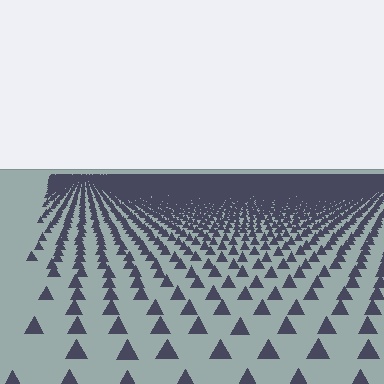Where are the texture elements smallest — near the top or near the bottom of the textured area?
Near the top.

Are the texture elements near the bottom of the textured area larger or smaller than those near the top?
Larger. Near the bottom, elements are closer to the viewer and appear at a bigger on-screen size.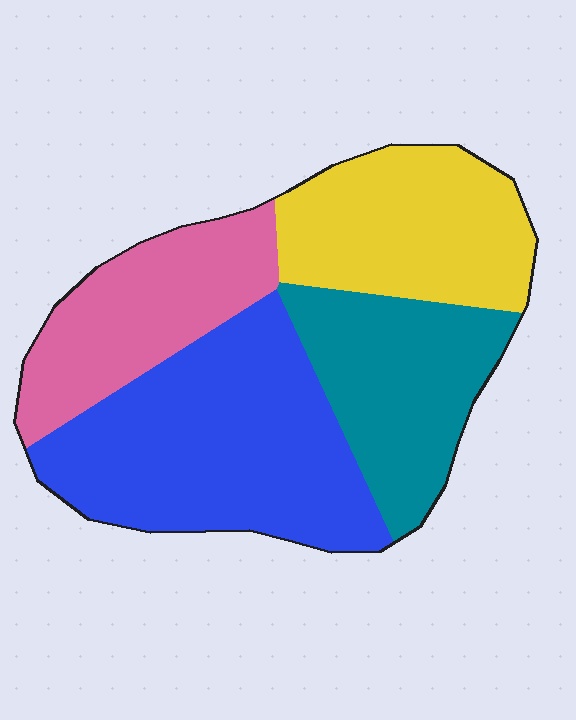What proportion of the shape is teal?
Teal covers roughly 20% of the shape.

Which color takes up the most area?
Blue, at roughly 35%.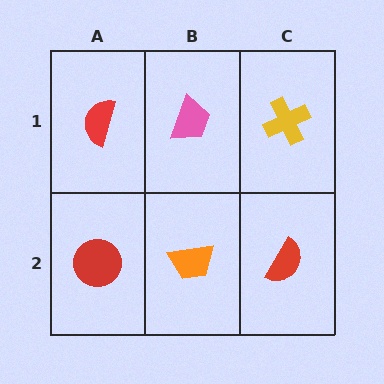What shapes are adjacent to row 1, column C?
A red semicircle (row 2, column C), a pink trapezoid (row 1, column B).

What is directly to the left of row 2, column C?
An orange trapezoid.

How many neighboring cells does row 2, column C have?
2.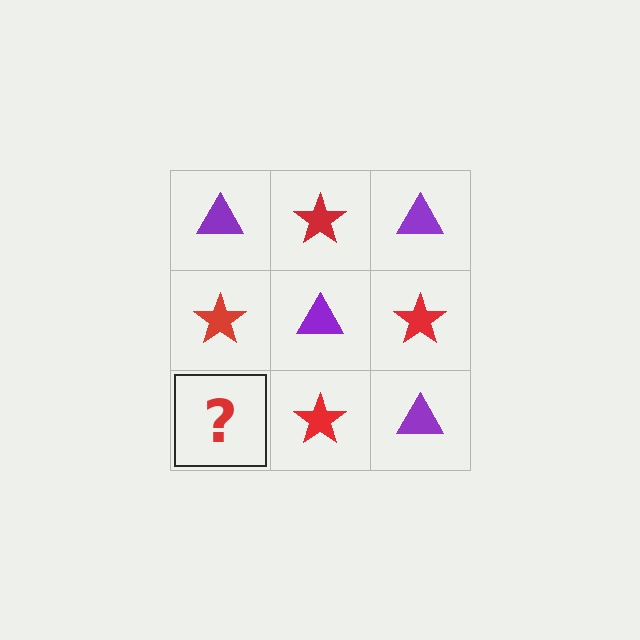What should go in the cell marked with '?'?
The missing cell should contain a purple triangle.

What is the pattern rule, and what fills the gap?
The rule is that it alternates purple triangle and red star in a checkerboard pattern. The gap should be filled with a purple triangle.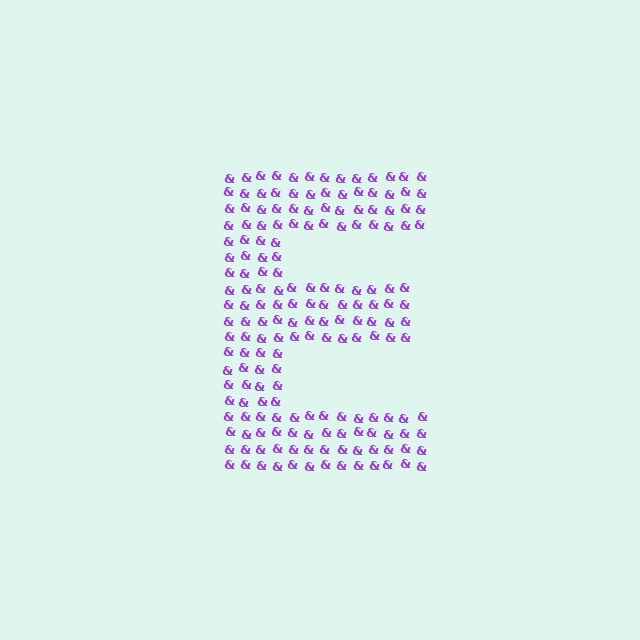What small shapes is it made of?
It is made of small ampersands.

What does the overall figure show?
The overall figure shows the letter E.